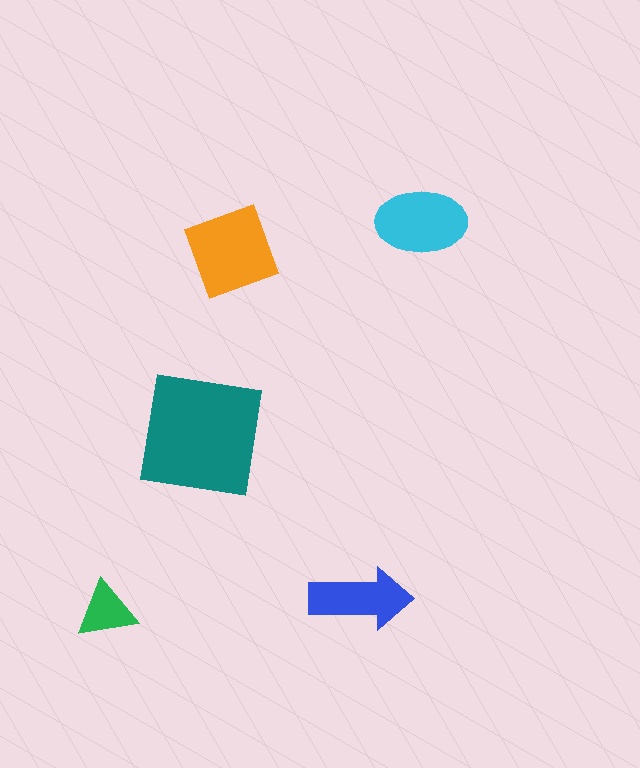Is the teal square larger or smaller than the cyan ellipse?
Larger.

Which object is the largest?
The teal square.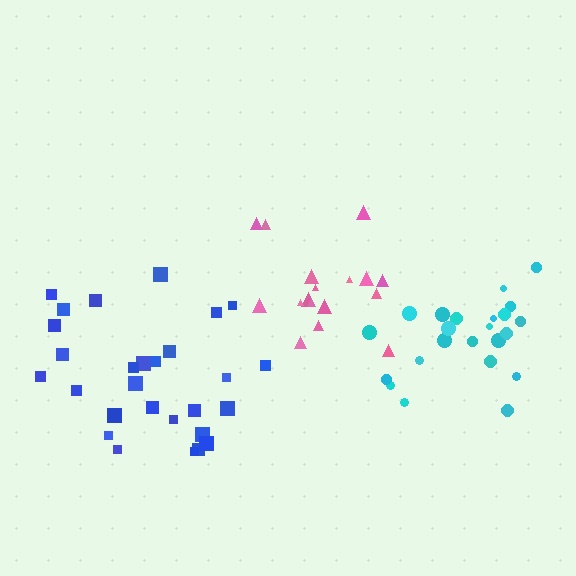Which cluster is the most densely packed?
Cyan.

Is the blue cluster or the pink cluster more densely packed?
Pink.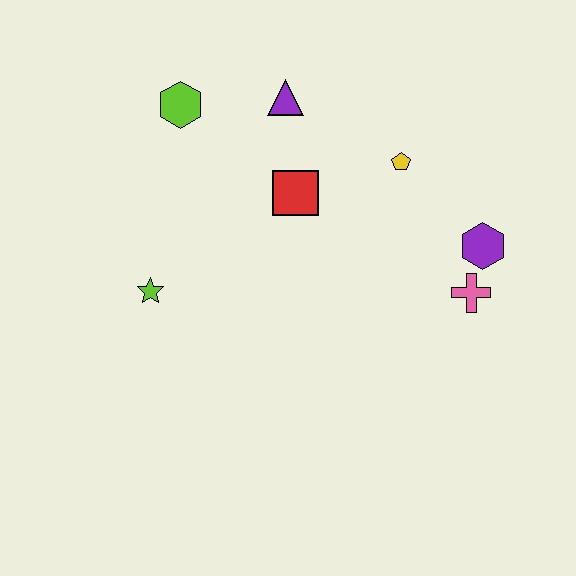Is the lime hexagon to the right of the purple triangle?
No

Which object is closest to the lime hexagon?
The purple triangle is closest to the lime hexagon.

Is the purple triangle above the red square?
Yes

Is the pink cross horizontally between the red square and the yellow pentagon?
No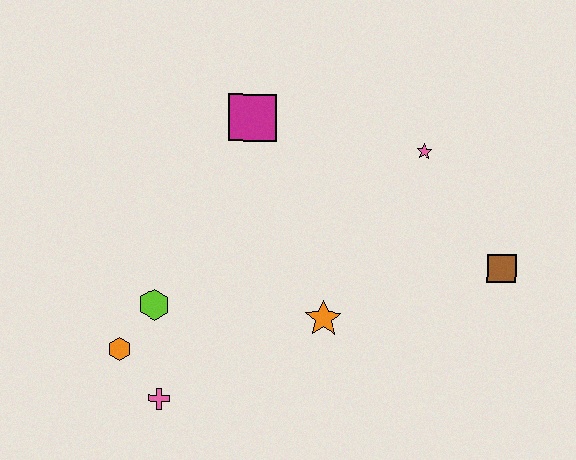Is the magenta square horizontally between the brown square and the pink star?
No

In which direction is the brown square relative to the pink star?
The brown square is below the pink star.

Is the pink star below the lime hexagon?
No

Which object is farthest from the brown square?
The orange hexagon is farthest from the brown square.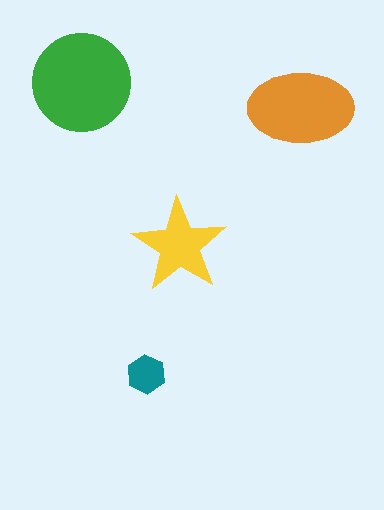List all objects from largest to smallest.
The green circle, the orange ellipse, the yellow star, the teal hexagon.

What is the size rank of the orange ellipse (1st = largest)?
2nd.